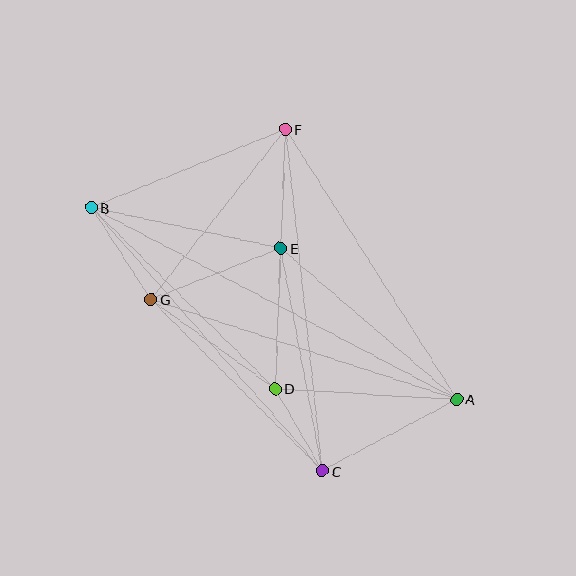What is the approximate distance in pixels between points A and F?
The distance between A and F is approximately 319 pixels.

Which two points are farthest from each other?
Points A and B are farthest from each other.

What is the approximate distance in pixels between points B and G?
The distance between B and G is approximately 109 pixels.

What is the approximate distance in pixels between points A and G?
The distance between A and G is approximately 322 pixels.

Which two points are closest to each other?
Points C and D are closest to each other.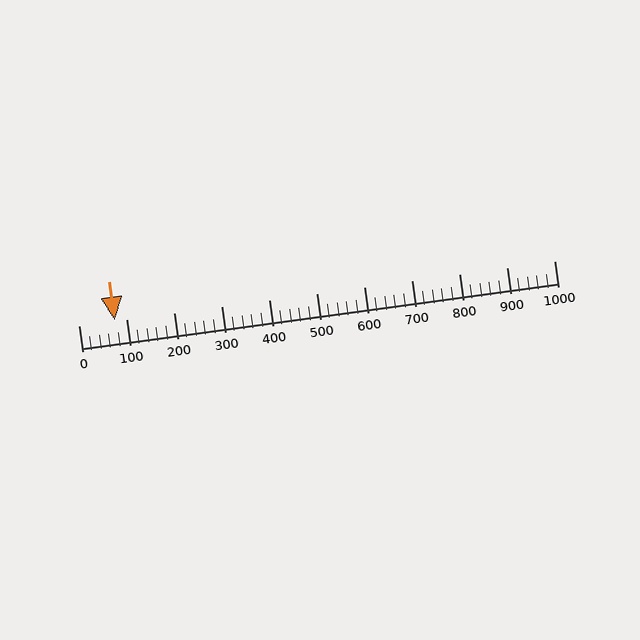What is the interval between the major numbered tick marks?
The major tick marks are spaced 100 units apart.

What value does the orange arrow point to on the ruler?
The orange arrow points to approximately 76.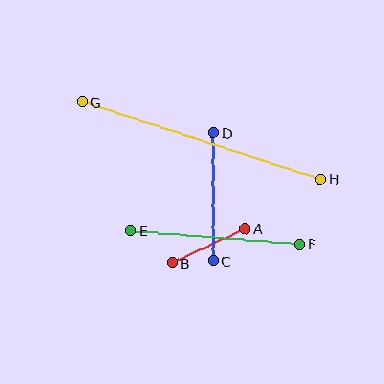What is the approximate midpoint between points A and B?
The midpoint is at approximately (208, 246) pixels.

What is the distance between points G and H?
The distance is approximately 251 pixels.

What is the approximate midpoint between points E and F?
The midpoint is at approximately (215, 237) pixels.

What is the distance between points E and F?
The distance is approximately 169 pixels.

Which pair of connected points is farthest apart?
Points G and H are farthest apart.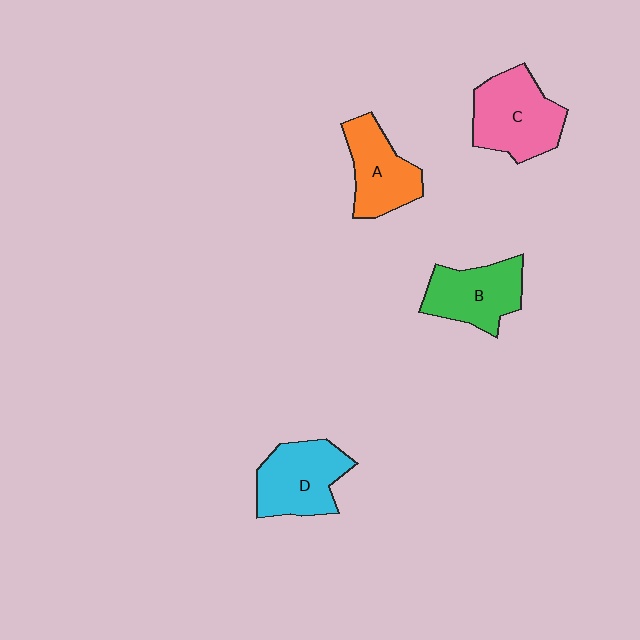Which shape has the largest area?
Shape C (pink).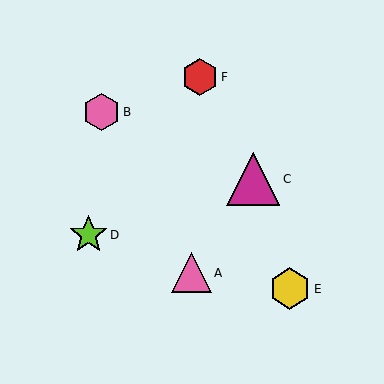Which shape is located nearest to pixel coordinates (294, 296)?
The yellow hexagon (labeled E) at (290, 289) is nearest to that location.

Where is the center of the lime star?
The center of the lime star is at (88, 235).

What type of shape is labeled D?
Shape D is a lime star.